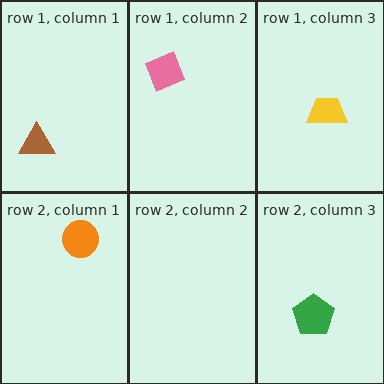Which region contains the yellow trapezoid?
The row 1, column 3 region.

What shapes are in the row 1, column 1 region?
The brown triangle.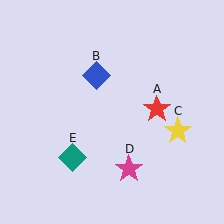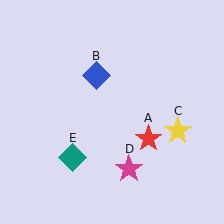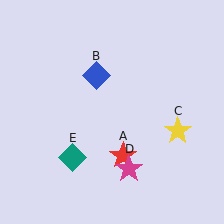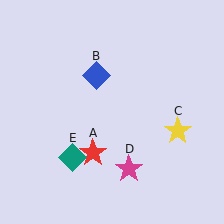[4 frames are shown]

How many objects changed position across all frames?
1 object changed position: red star (object A).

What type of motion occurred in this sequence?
The red star (object A) rotated clockwise around the center of the scene.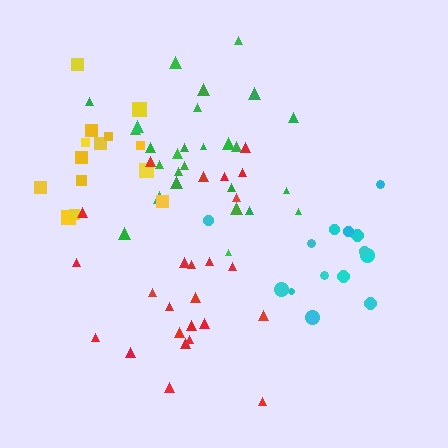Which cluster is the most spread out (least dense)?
Red.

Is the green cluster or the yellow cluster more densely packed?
Yellow.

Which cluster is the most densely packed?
Yellow.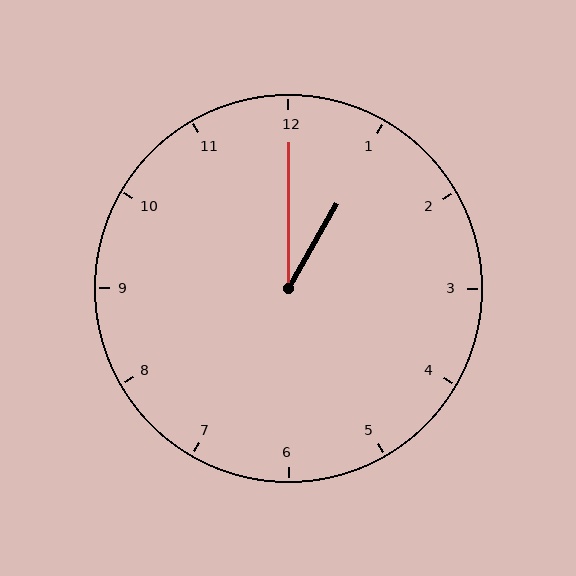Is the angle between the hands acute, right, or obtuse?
It is acute.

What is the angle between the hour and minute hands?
Approximately 30 degrees.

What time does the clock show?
1:00.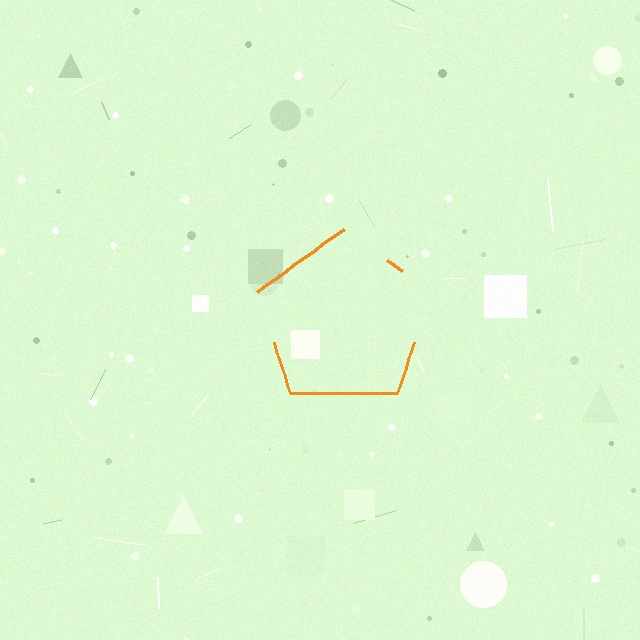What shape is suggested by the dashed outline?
The dashed outline suggests a pentagon.